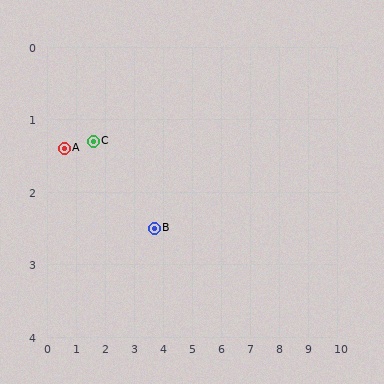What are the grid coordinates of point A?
Point A is at approximately (0.6, 1.4).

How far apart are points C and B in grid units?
Points C and B are about 2.4 grid units apart.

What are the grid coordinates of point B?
Point B is at approximately (3.7, 2.5).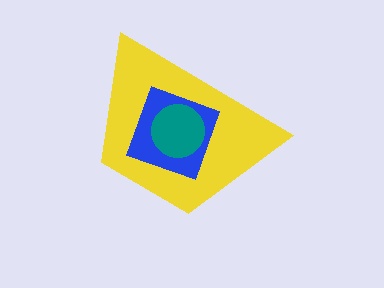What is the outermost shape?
The yellow trapezoid.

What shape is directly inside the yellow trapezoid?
The blue square.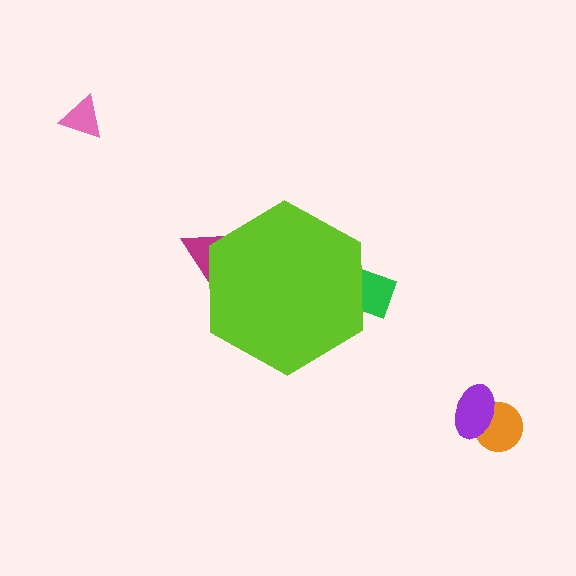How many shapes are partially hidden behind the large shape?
2 shapes are partially hidden.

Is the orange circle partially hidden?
No, the orange circle is fully visible.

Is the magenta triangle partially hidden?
Yes, the magenta triangle is partially hidden behind the lime hexagon.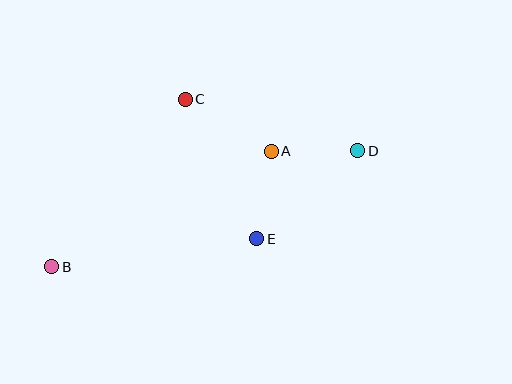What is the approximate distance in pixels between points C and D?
The distance between C and D is approximately 180 pixels.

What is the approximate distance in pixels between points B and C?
The distance between B and C is approximately 214 pixels.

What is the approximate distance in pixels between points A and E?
The distance between A and E is approximately 89 pixels.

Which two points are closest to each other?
Points A and D are closest to each other.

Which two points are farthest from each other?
Points B and D are farthest from each other.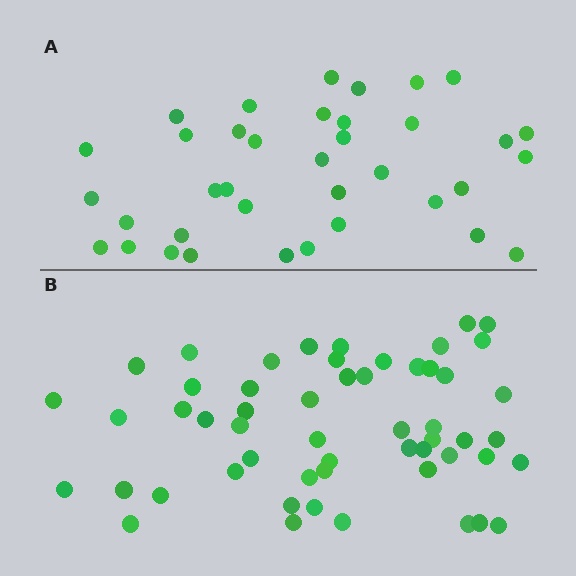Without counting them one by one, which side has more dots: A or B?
Region B (the bottom region) has more dots.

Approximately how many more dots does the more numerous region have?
Region B has approximately 15 more dots than region A.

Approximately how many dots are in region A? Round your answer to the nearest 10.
About 40 dots. (The exact count is 37, which rounds to 40.)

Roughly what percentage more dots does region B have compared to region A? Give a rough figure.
About 45% more.